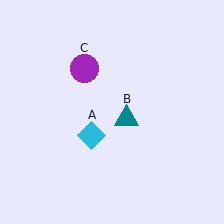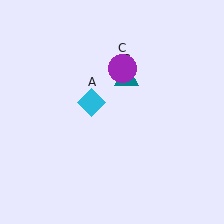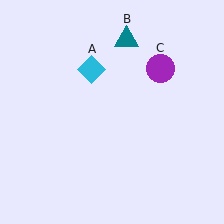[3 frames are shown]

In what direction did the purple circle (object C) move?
The purple circle (object C) moved right.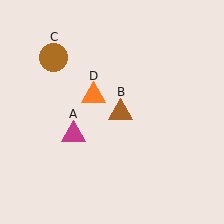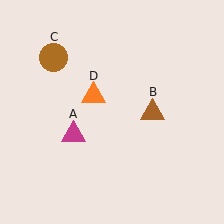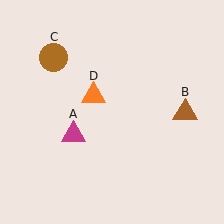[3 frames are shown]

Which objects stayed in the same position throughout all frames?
Magenta triangle (object A) and brown circle (object C) and orange triangle (object D) remained stationary.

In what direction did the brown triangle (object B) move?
The brown triangle (object B) moved right.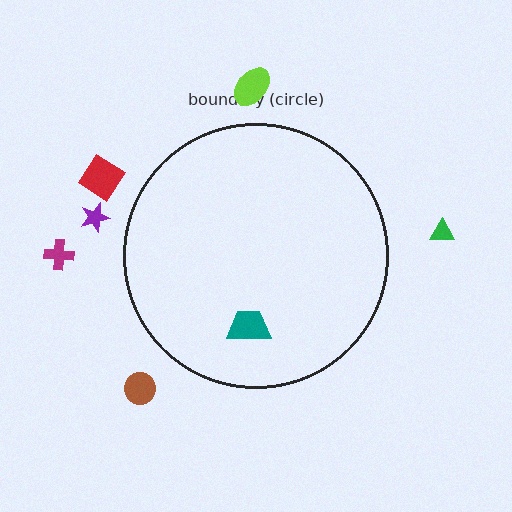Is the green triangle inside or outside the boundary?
Outside.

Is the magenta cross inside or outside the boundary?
Outside.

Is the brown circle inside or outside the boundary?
Outside.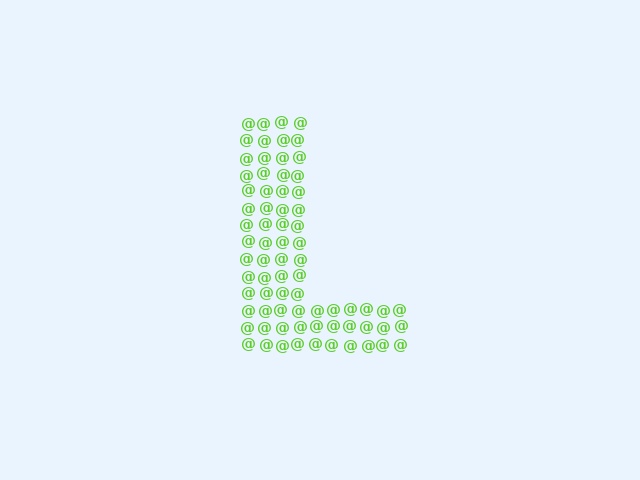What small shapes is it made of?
It is made of small at signs.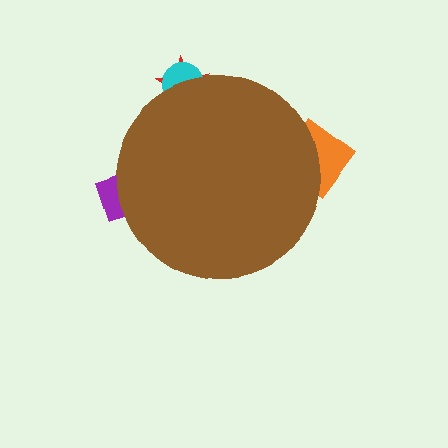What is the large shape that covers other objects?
A brown circle.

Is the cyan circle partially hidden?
Yes, the cyan circle is partially hidden behind the brown circle.